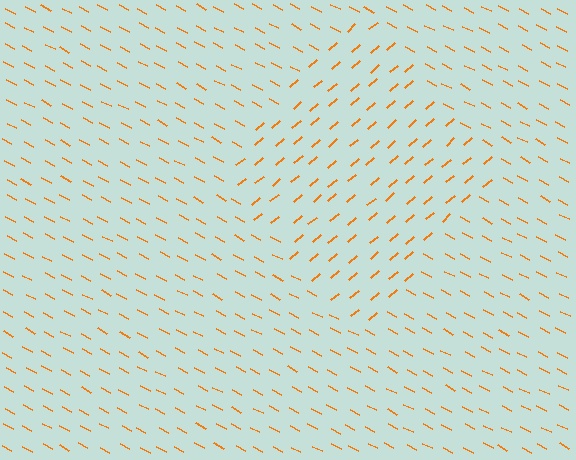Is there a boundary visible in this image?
Yes, there is a texture boundary formed by a change in line orientation.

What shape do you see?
I see a diamond.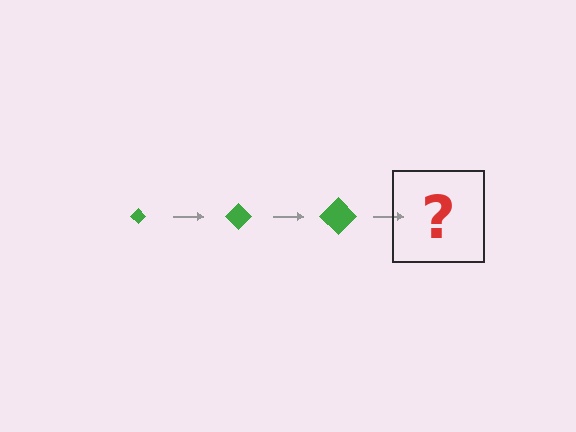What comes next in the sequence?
The next element should be a green diamond, larger than the previous one.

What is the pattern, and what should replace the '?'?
The pattern is that the diamond gets progressively larger each step. The '?' should be a green diamond, larger than the previous one.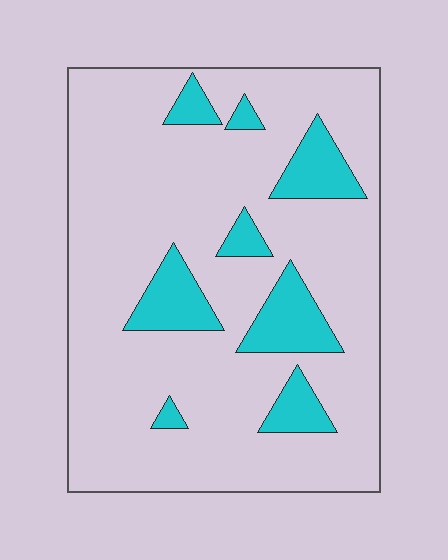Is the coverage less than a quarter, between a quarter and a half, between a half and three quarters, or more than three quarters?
Less than a quarter.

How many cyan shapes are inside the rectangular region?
8.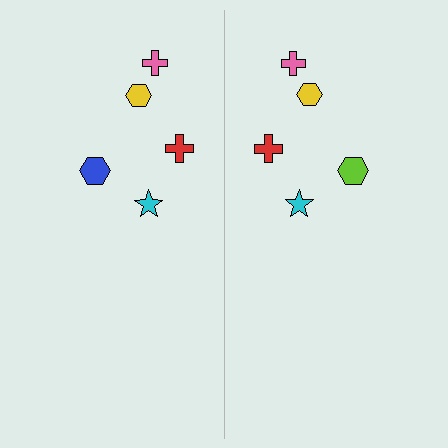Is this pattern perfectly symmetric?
No, the pattern is not perfectly symmetric. The lime hexagon on the right side breaks the symmetry — its mirror counterpart is blue.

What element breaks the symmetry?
The lime hexagon on the right side breaks the symmetry — its mirror counterpart is blue.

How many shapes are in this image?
There are 10 shapes in this image.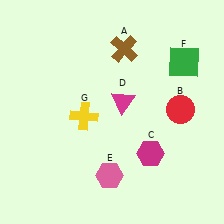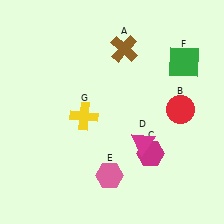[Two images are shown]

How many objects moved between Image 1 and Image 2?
1 object moved between the two images.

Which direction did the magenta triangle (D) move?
The magenta triangle (D) moved down.